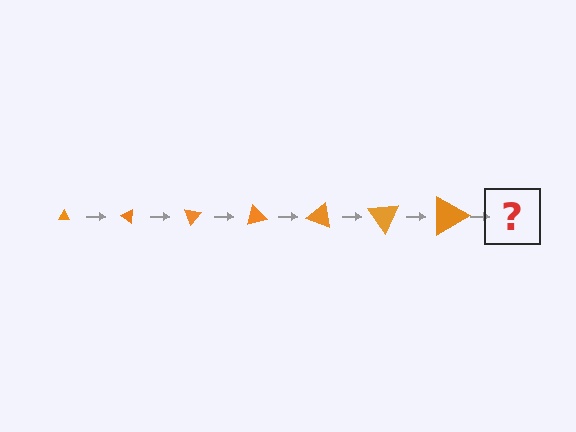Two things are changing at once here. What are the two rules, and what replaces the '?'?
The two rules are that the triangle grows larger each step and it rotates 35 degrees each step. The '?' should be a triangle, larger than the previous one and rotated 245 degrees from the start.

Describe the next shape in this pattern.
It should be a triangle, larger than the previous one and rotated 245 degrees from the start.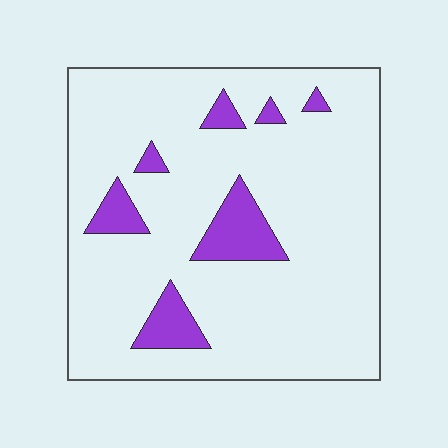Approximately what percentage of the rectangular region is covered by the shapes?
Approximately 10%.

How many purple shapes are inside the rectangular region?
7.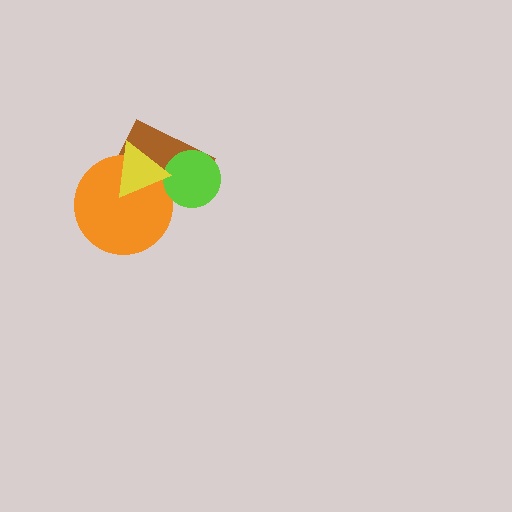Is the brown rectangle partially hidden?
Yes, it is partially covered by another shape.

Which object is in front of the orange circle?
The yellow triangle is in front of the orange circle.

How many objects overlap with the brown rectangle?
3 objects overlap with the brown rectangle.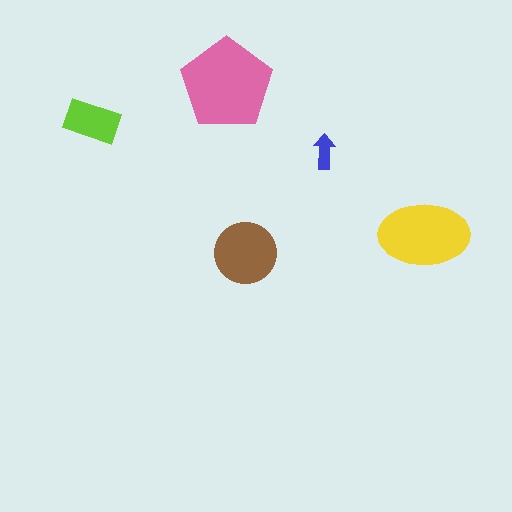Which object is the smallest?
The blue arrow.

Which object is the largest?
The pink pentagon.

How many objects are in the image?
There are 5 objects in the image.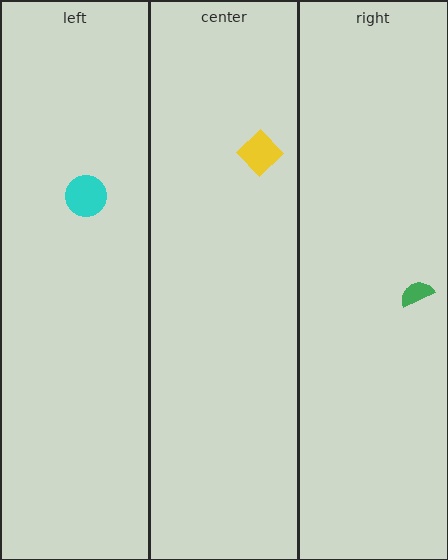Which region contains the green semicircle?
The right region.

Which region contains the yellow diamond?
The center region.